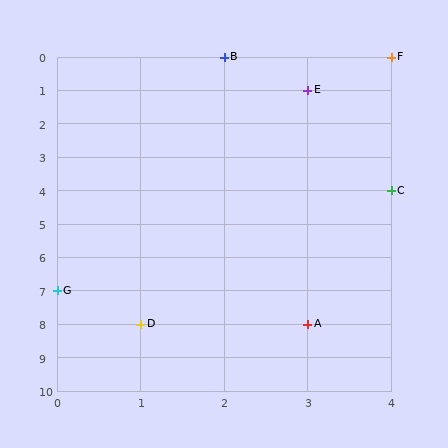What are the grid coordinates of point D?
Point D is at grid coordinates (1, 8).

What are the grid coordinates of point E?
Point E is at grid coordinates (3, 1).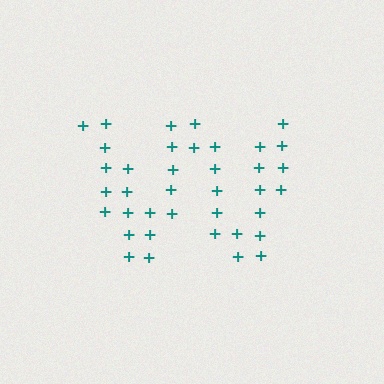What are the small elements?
The small elements are plus signs.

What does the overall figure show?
The overall figure shows the letter W.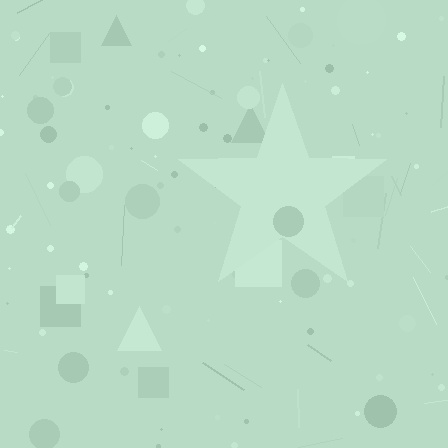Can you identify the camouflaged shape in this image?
The camouflaged shape is a star.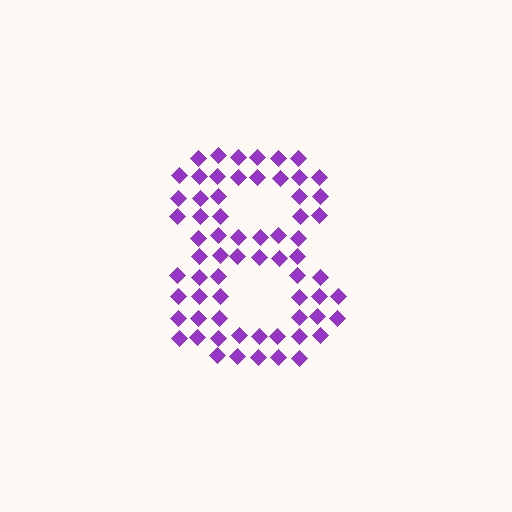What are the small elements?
The small elements are diamonds.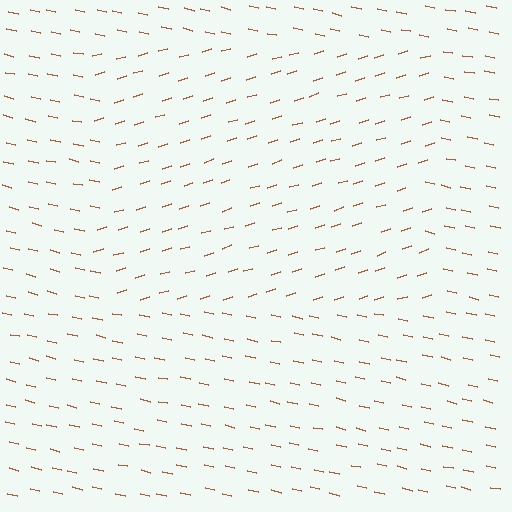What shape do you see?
I see a rectangle.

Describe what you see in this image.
The image is filled with small brown line segments. A rectangle region in the image has lines oriented differently from the surrounding lines, creating a visible texture boundary.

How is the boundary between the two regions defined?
The boundary is defined purely by a change in line orientation (approximately 30 degrees difference). All lines are the same color and thickness.